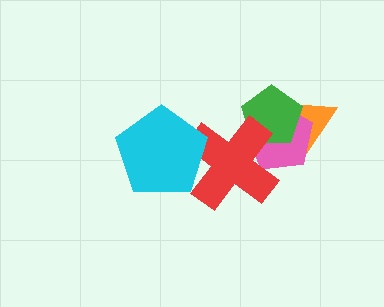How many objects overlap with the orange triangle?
2 objects overlap with the orange triangle.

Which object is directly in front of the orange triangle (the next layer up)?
The pink pentagon is directly in front of the orange triangle.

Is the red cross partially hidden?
Yes, it is partially covered by another shape.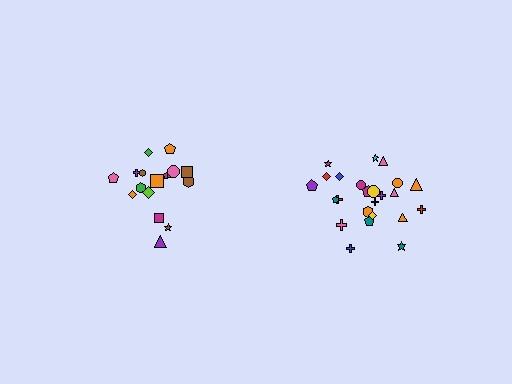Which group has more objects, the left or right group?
The right group.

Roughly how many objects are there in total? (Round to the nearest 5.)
Roughly 45 objects in total.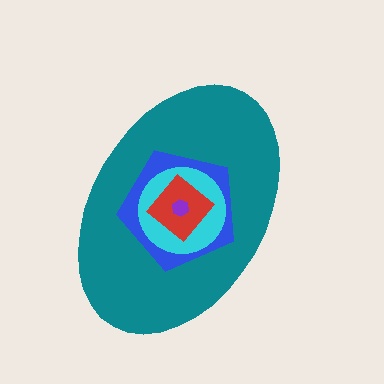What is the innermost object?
The purple hexagon.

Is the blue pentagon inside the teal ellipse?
Yes.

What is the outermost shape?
The teal ellipse.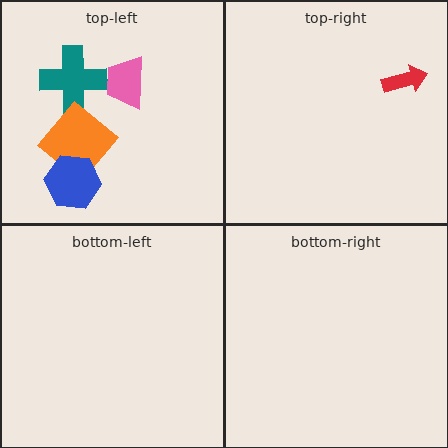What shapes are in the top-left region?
The teal cross, the orange diamond, the pink trapezoid, the blue hexagon.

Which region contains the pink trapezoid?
The top-left region.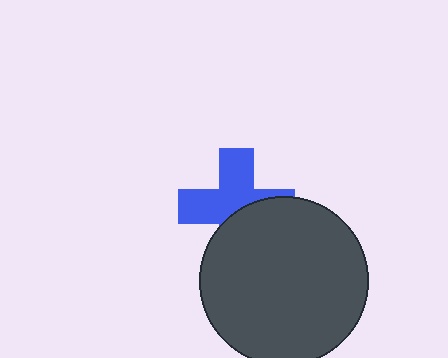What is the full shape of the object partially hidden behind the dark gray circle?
The partially hidden object is a blue cross.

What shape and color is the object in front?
The object in front is a dark gray circle.